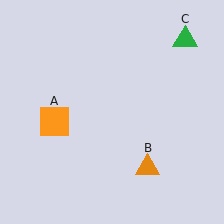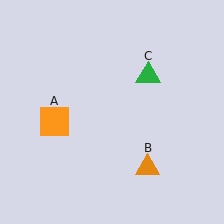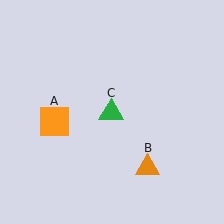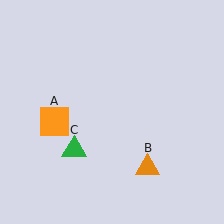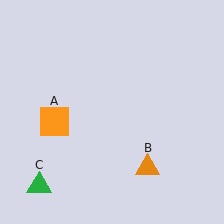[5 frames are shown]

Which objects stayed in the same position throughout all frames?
Orange square (object A) and orange triangle (object B) remained stationary.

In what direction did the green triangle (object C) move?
The green triangle (object C) moved down and to the left.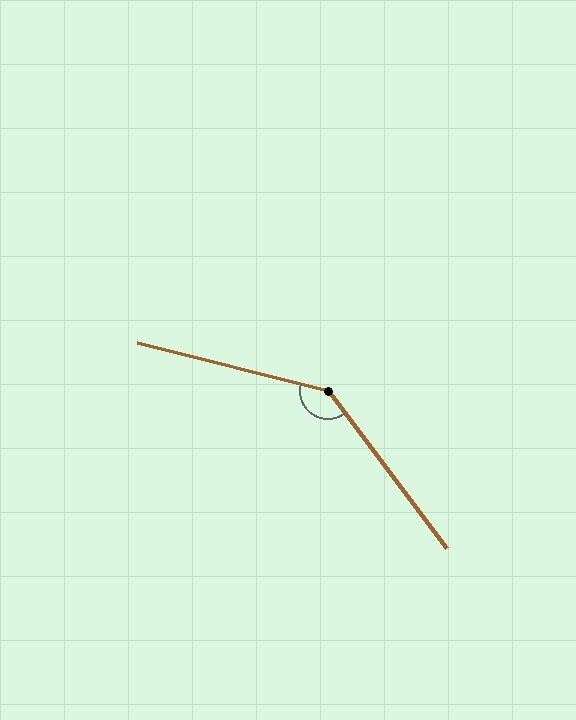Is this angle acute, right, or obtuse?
It is obtuse.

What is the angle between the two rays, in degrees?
Approximately 141 degrees.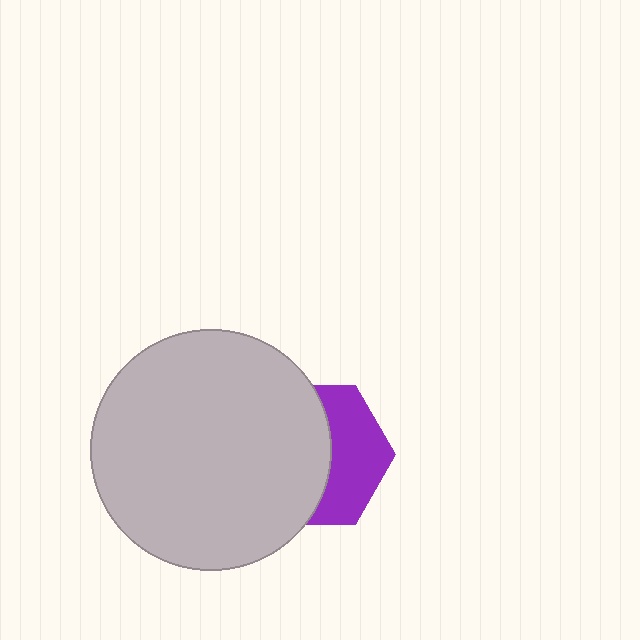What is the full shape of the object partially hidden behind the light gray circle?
The partially hidden object is a purple hexagon.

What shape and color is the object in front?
The object in front is a light gray circle.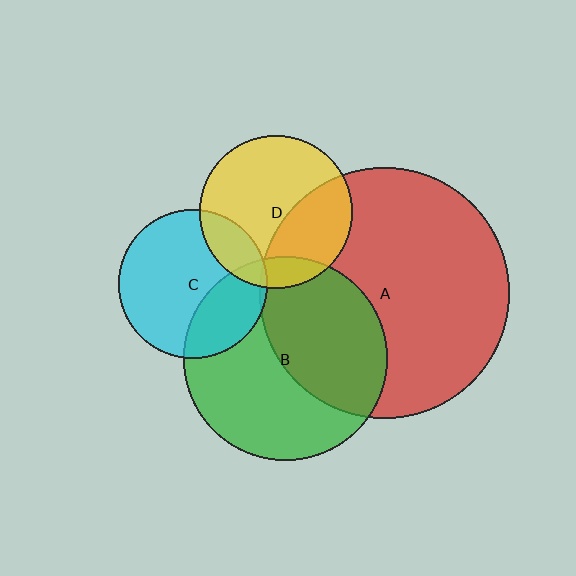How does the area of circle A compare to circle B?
Approximately 1.5 times.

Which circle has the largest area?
Circle A (red).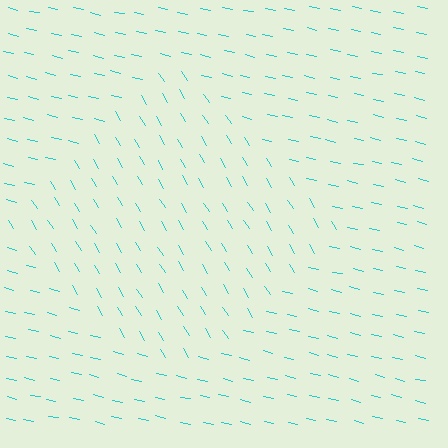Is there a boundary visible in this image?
Yes, there is a texture boundary formed by a change in line orientation.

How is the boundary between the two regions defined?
The boundary is defined purely by a change in line orientation (approximately 45 degrees difference). All lines are the same color and thickness.